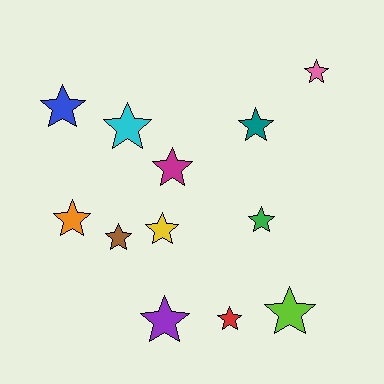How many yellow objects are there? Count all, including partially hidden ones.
There is 1 yellow object.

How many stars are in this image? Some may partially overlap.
There are 12 stars.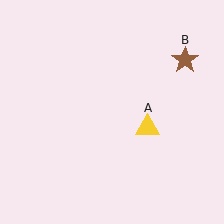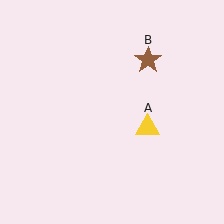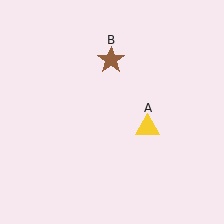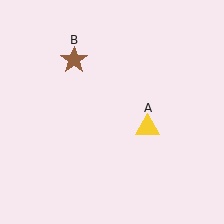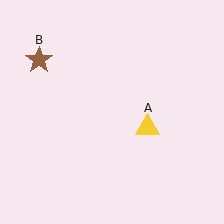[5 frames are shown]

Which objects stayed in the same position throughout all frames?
Yellow triangle (object A) remained stationary.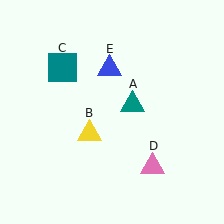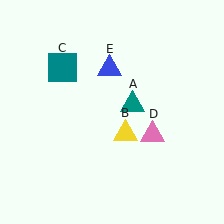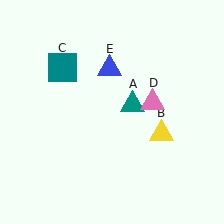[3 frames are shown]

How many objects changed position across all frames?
2 objects changed position: yellow triangle (object B), pink triangle (object D).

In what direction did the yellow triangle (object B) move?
The yellow triangle (object B) moved right.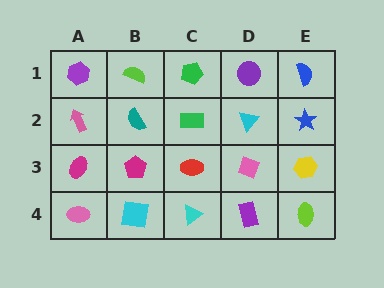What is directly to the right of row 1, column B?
A green pentagon.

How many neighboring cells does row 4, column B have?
3.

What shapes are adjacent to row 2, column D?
A purple circle (row 1, column D), a pink diamond (row 3, column D), a green rectangle (row 2, column C), a blue star (row 2, column E).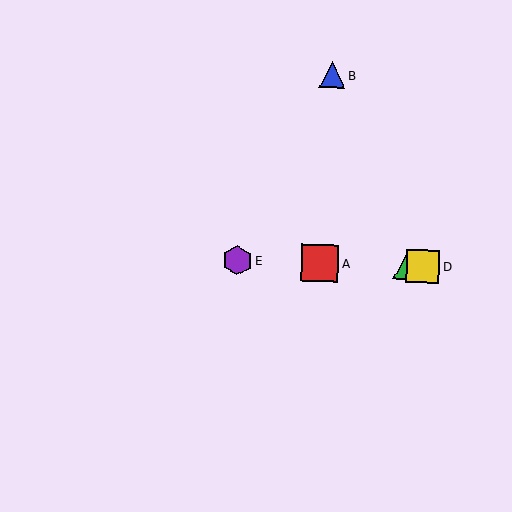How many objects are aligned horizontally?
4 objects (A, C, D, E) are aligned horizontally.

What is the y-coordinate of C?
Object C is at y≈266.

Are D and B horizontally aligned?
No, D is at y≈266 and B is at y≈75.